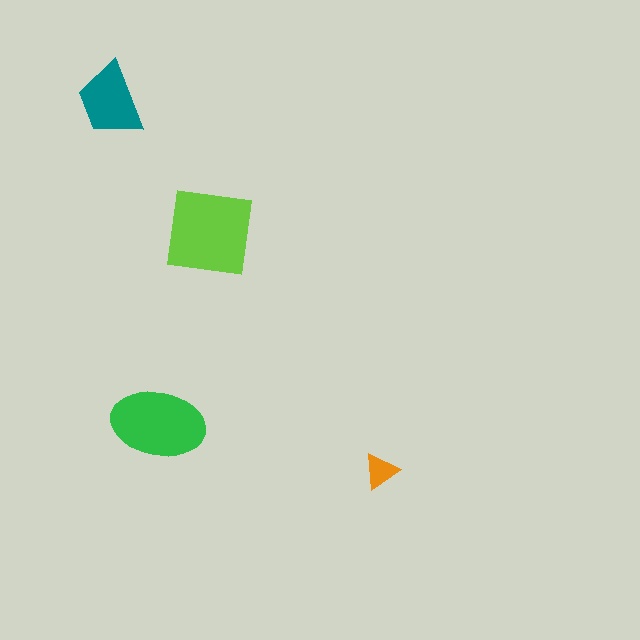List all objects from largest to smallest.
The lime square, the green ellipse, the teal trapezoid, the orange triangle.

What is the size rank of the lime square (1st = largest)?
1st.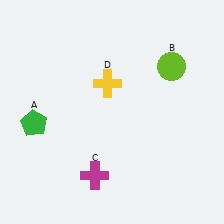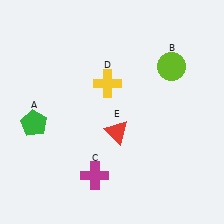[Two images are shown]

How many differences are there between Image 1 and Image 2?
There is 1 difference between the two images.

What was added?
A red triangle (E) was added in Image 2.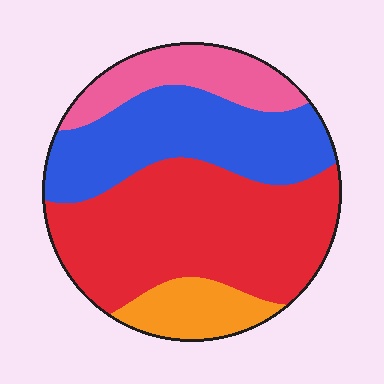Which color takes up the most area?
Red, at roughly 45%.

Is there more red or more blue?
Red.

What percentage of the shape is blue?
Blue covers about 30% of the shape.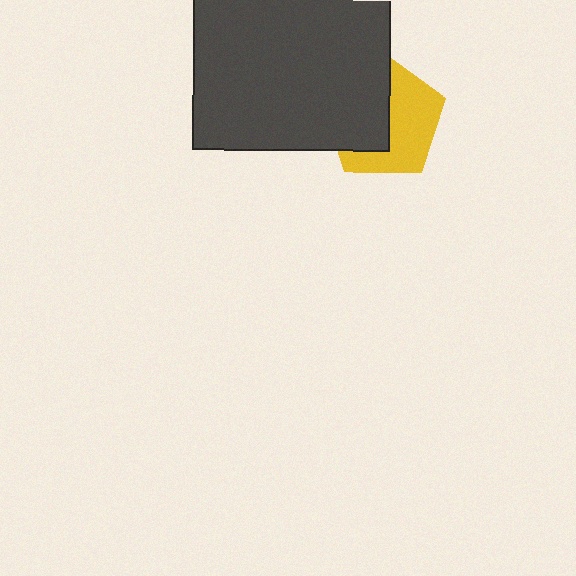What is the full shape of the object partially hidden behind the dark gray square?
The partially hidden object is a yellow pentagon.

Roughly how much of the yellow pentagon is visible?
About half of it is visible (roughly 51%).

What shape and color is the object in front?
The object in front is a dark gray square.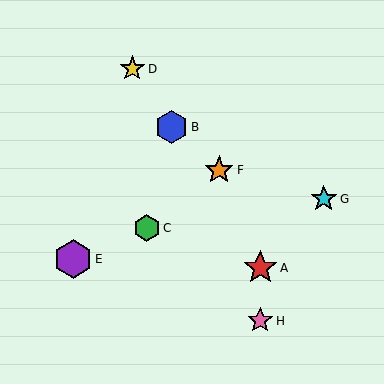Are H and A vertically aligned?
Yes, both are at x≈260.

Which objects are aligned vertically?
Objects A, H are aligned vertically.